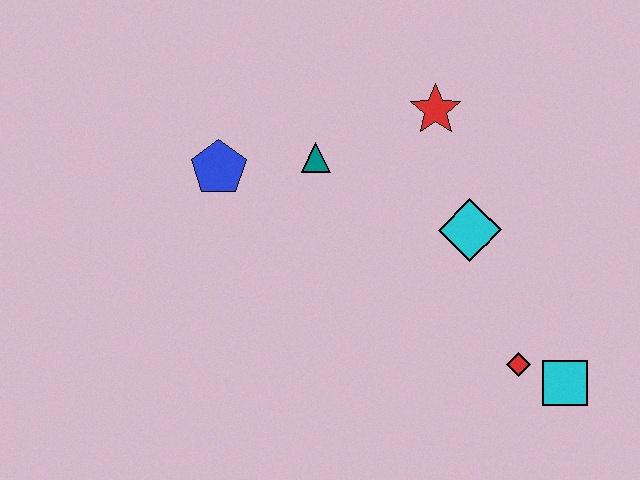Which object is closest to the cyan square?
The red diamond is closest to the cyan square.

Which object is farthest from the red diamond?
The blue pentagon is farthest from the red diamond.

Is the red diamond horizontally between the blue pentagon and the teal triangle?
No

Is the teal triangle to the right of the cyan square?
No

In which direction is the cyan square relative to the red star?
The cyan square is below the red star.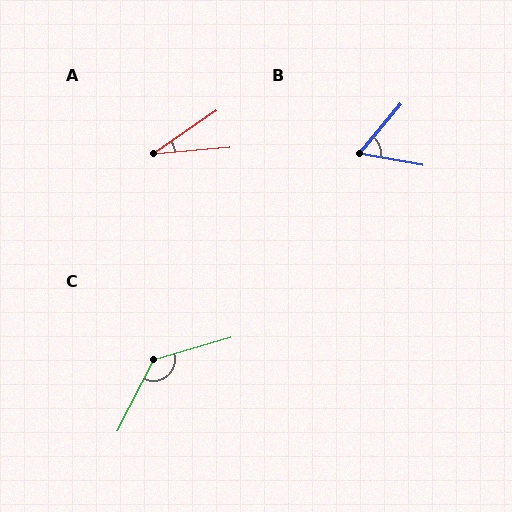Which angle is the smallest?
A, at approximately 30 degrees.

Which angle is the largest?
C, at approximately 133 degrees.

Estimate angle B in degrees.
Approximately 60 degrees.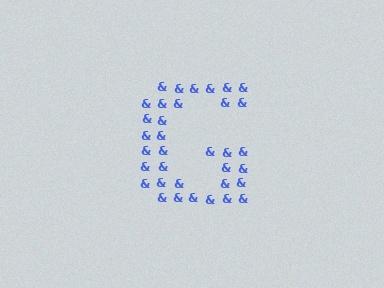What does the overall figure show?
The overall figure shows the letter G.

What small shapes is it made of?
It is made of small ampersands.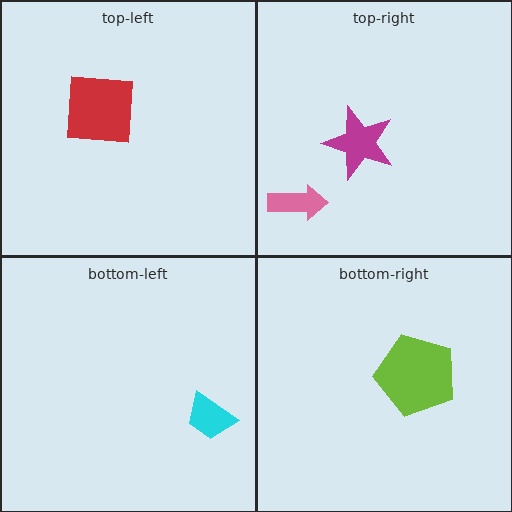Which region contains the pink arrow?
The top-right region.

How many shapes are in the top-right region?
2.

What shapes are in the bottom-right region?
The lime pentagon.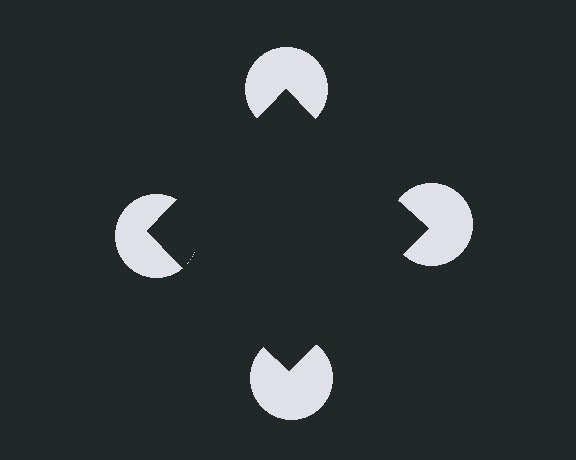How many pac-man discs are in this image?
There are 4 — one at each vertex of the illusory square.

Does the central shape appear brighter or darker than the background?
It typically appears slightly darker than the background, even though no actual brightness change is drawn.